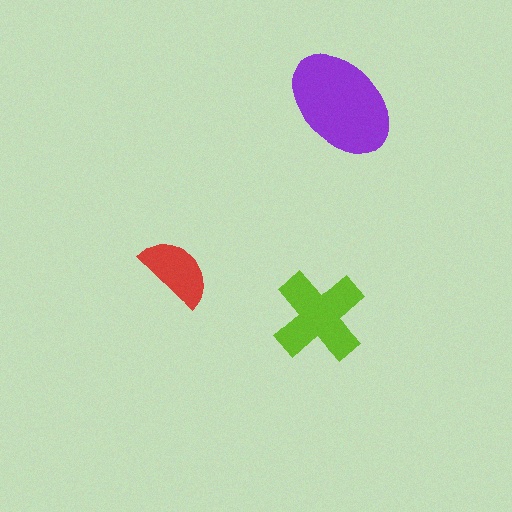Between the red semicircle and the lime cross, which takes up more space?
The lime cross.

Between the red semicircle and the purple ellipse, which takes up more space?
The purple ellipse.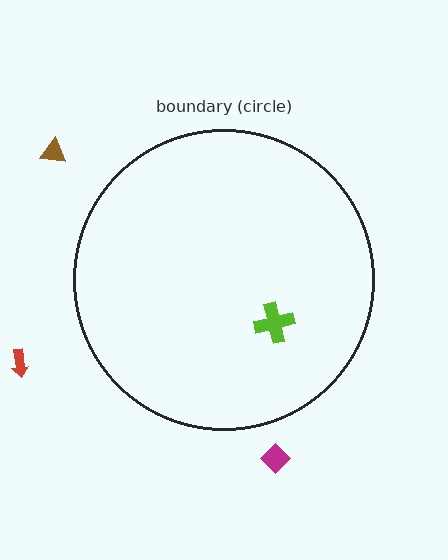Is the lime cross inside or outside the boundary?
Inside.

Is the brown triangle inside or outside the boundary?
Outside.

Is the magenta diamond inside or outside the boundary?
Outside.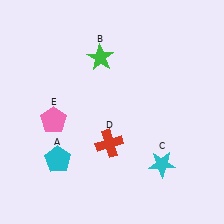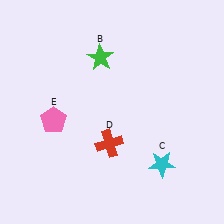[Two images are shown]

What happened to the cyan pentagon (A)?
The cyan pentagon (A) was removed in Image 2. It was in the bottom-left area of Image 1.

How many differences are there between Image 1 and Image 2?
There is 1 difference between the two images.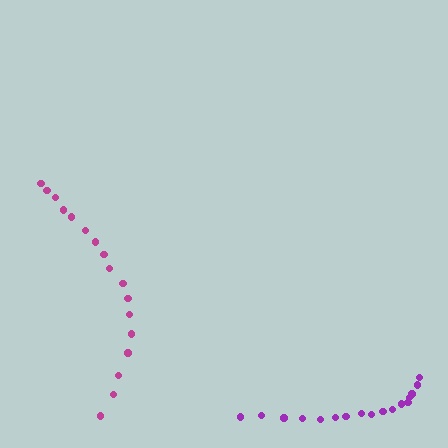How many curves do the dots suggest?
There are 2 distinct paths.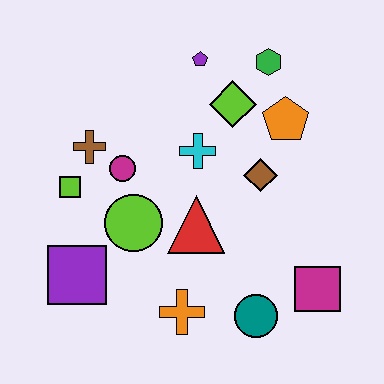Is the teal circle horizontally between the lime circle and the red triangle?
No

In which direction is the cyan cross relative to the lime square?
The cyan cross is to the right of the lime square.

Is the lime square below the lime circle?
No